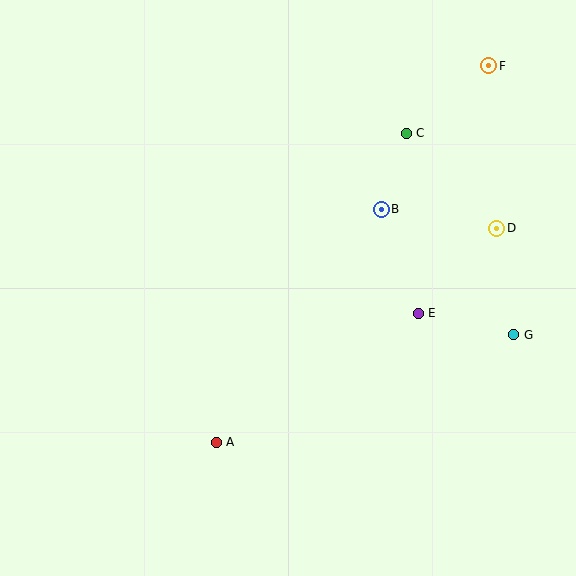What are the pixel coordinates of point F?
Point F is at (489, 66).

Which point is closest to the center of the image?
Point B at (381, 209) is closest to the center.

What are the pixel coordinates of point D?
Point D is at (497, 228).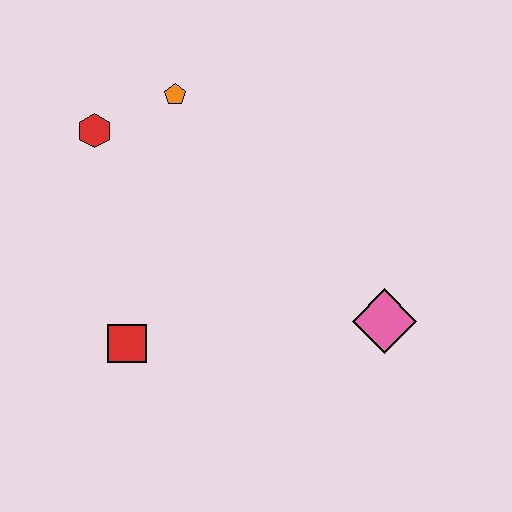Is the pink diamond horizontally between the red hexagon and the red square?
No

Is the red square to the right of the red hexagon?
Yes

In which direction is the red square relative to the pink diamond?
The red square is to the left of the pink diamond.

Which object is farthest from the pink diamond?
The red hexagon is farthest from the pink diamond.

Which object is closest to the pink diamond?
The red square is closest to the pink diamond.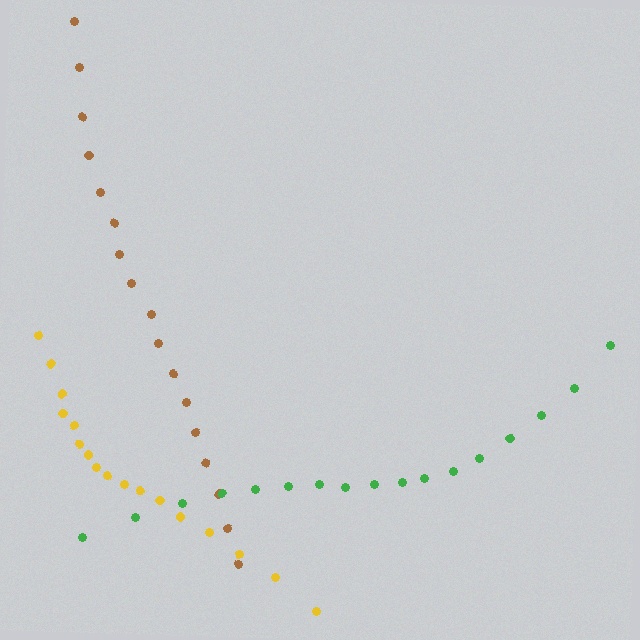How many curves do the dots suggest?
There are 3 distinct paths.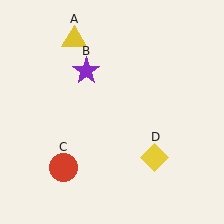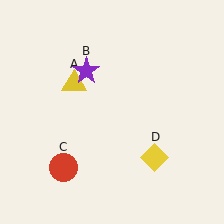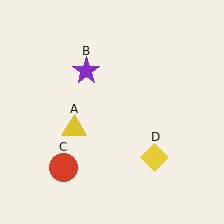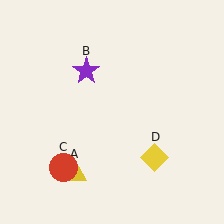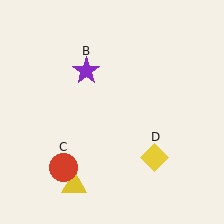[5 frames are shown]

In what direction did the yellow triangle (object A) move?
The yellow triangle (object A) moved down.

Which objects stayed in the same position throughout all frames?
Purple star (object B) and red circle (object C) and yellow diamond (object D) remained stationary.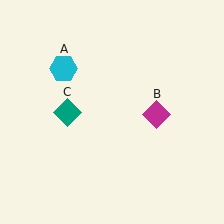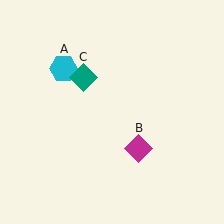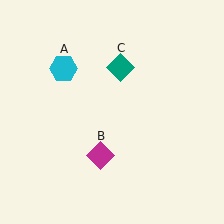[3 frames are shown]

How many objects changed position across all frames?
2 objects changed position: magenta diamond (object B), teal diamond (object C).